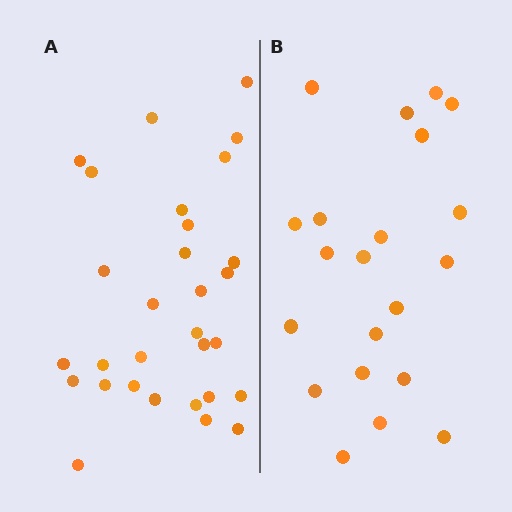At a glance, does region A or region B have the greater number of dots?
Region A (the left region) has more dots.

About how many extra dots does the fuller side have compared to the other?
Region A has roughly 8 or so more dots than region B.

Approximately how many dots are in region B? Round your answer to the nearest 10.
About 20 dots. (The exact count is 21, which rounds to 20.)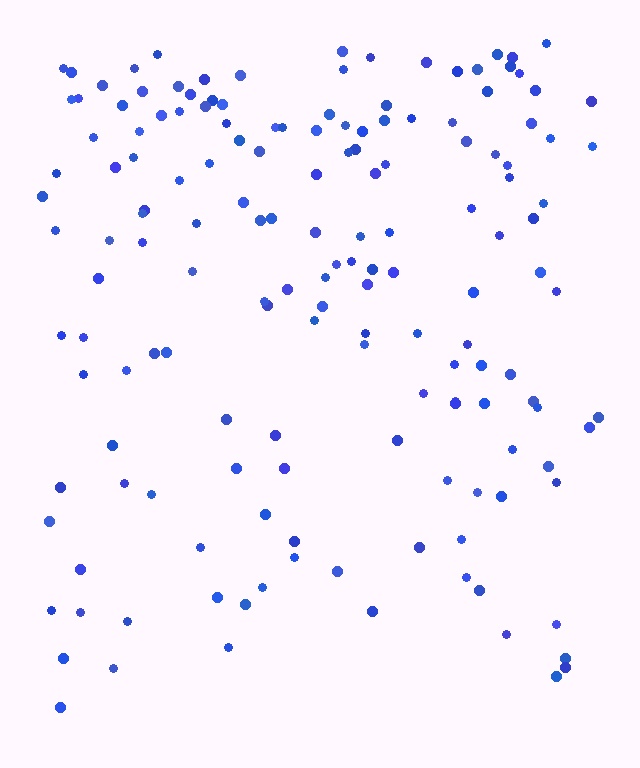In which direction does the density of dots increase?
From bottom to top, with the top side densest.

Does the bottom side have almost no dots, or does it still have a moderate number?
Still a moderate number, just noticeably fewer than the top.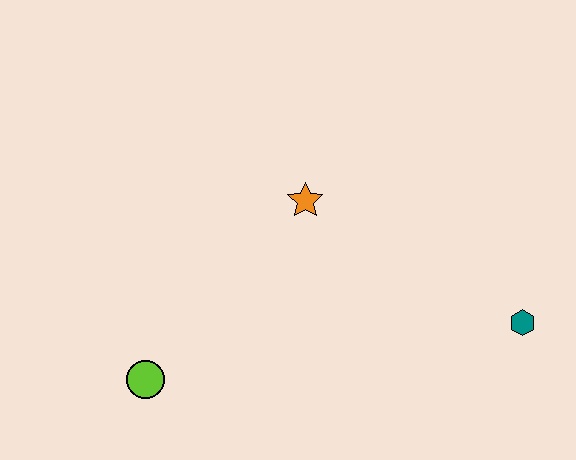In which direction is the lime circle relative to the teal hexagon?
The lime circle is to the left of the teal hexagon.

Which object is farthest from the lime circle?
The teal hexagon is farthest from the lime circle.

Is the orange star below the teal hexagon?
No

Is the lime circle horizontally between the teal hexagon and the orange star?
No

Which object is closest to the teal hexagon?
The orange star is closest to the teal hexagon.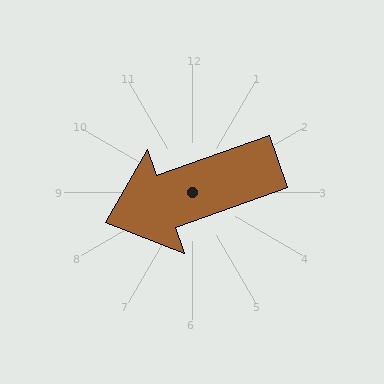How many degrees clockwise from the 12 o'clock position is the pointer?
Approximately 251 degrees.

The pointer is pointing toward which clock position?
Roughly 8 o'clock.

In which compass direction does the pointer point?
West.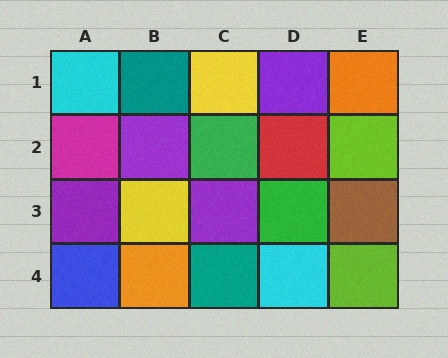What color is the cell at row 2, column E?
Lime.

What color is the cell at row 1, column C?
Yellow.